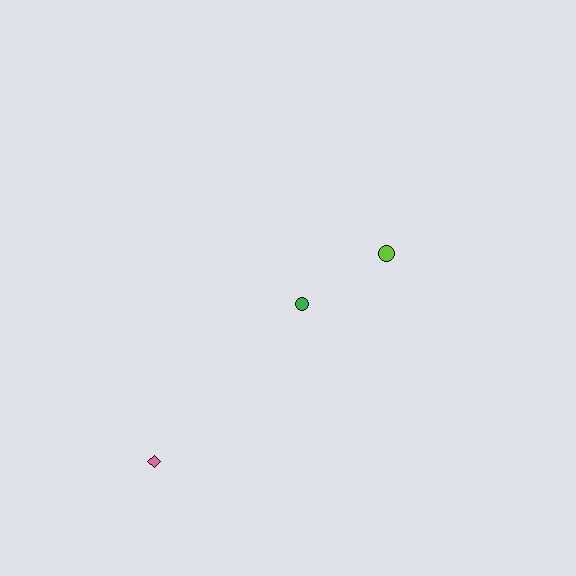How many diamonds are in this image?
There is 1 diamond.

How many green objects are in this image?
There is 1 green object.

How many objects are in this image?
There are 3 objects.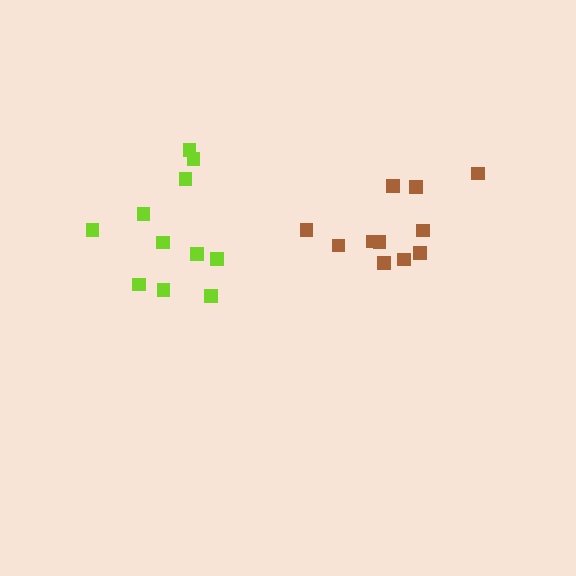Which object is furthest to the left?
The lime cluster is leftmost.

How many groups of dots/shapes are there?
There are 2 groups.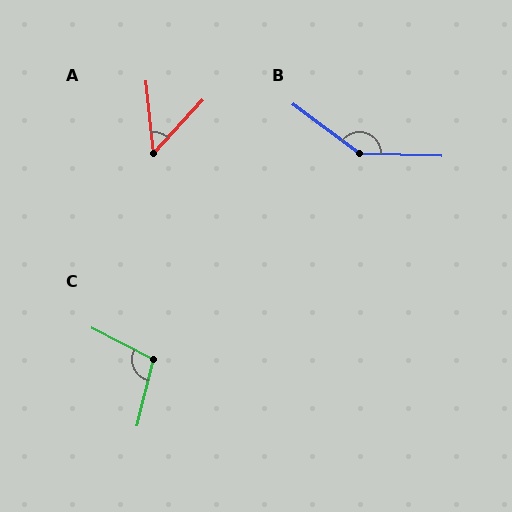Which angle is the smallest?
A, at approximately 49 degrees.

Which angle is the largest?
B, at approximately 145 degrees.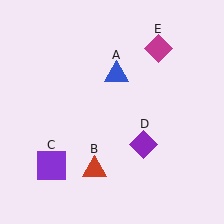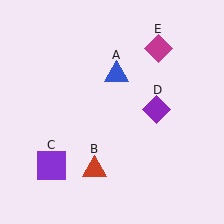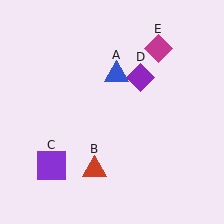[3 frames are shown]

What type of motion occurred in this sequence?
The purple diamond (object D) rotated counterclockwise around the center of the scene.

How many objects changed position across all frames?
1 object changed position: purple diamond (object D).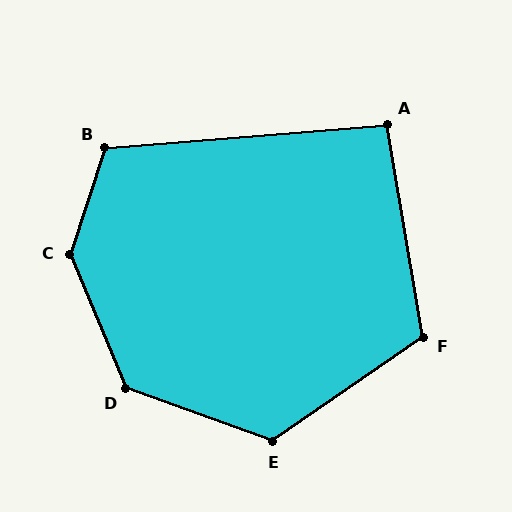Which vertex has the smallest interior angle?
A, at approximately 95 degrees.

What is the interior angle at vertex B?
Approximately 113 degrees (obtuse).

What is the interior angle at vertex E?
Approximately 126 degrees (obtuse).